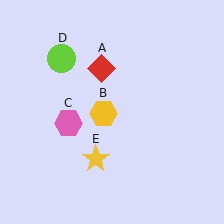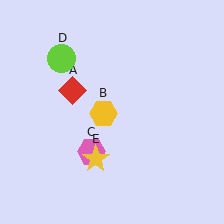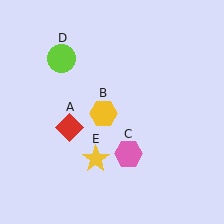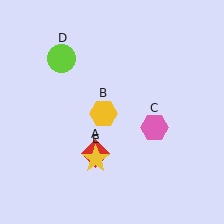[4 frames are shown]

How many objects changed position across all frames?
2 objects changed position: red diamond (object A), pink hexagon (object C).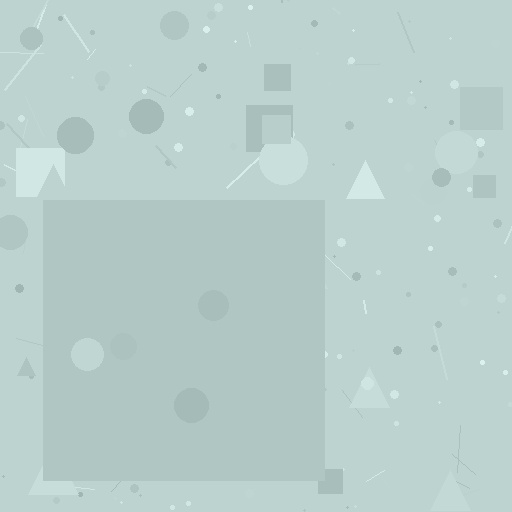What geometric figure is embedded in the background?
A square is embedded in the background.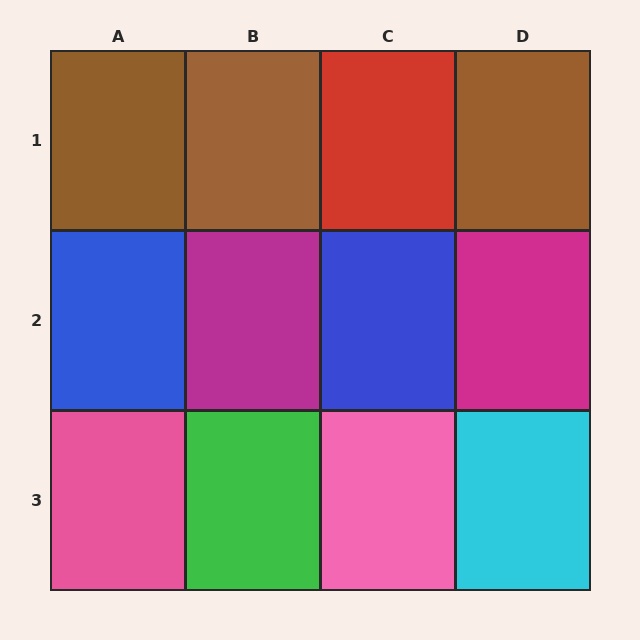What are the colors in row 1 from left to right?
Brown, brown, red, brown.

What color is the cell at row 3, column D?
Cyan.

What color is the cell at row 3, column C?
Pink.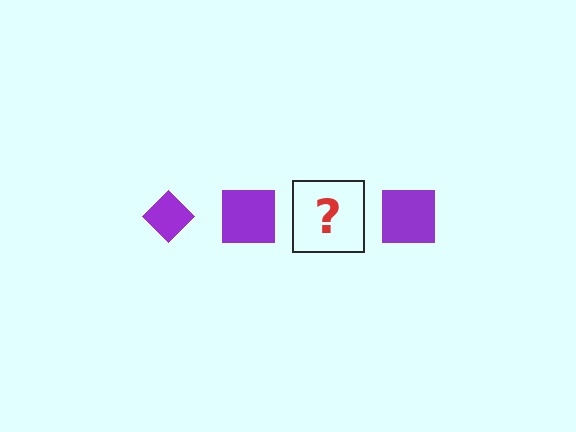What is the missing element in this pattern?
The missing element is a purple diamond.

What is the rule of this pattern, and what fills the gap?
The rule is that the pattern cycles through diamond, square shapes in purple. The gap should be filled with a purple diamond.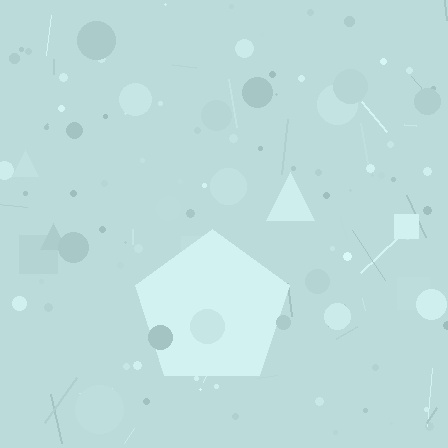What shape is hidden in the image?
A pentagon is hidden in the image.